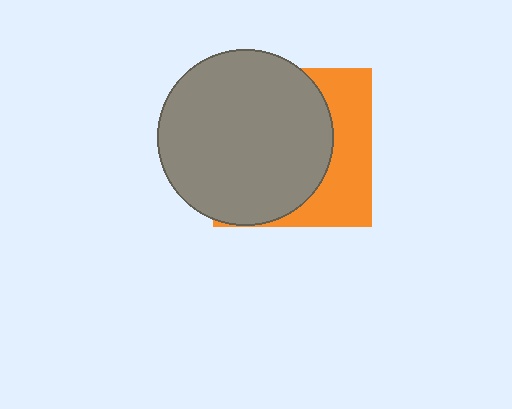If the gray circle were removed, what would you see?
You would see the complete orange square.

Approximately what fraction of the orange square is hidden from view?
Roughly 66% of the orange square is hidden behind the gray circle.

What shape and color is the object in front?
The object in front is a gray circle.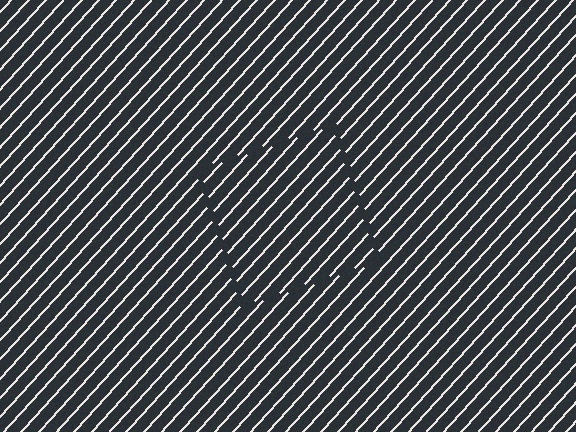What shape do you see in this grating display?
An illusory square. The interior of the shape contains the same grating, shifted by half a period — the contour is defined by the phase discontinuity where line-ends from the inner and outer gratings abut.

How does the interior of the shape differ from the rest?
The interior of the shape contains the same grating, shifted by half a period — the contour is defined by the phase discontinuity where line-ends from the inner and outer gratings abut.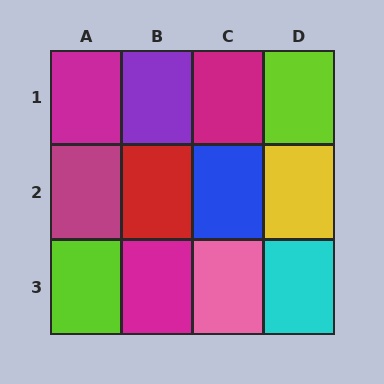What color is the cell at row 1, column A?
Magenta.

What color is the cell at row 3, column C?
Pink.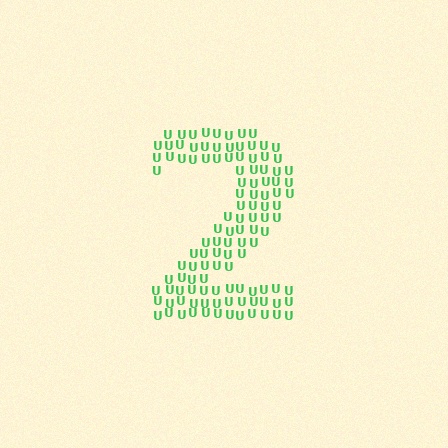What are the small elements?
The small elements are letter U's.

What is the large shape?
The large shape is the digit 2.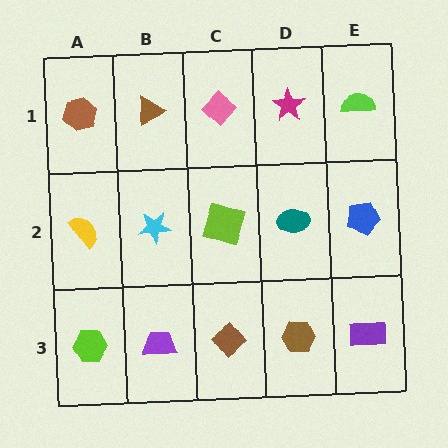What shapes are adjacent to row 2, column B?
A brown triangle (row 1, column B), a purple trapezoid (row 3, column B), a yellow semicircle (row 2, column A), a lime square (row 2, column C).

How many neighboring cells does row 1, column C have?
3.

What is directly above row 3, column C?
A lime square.